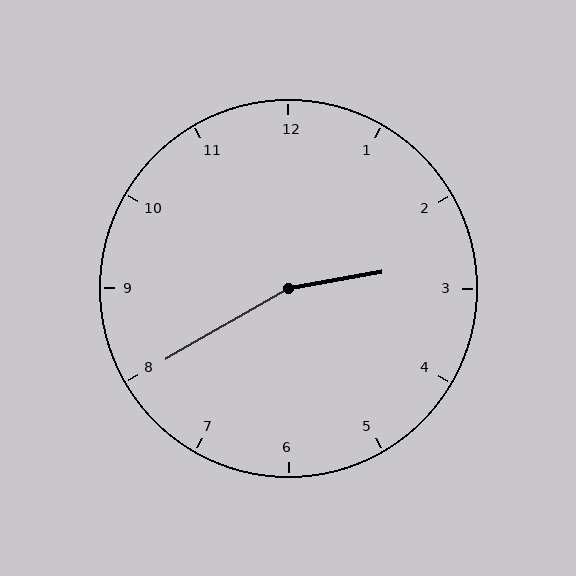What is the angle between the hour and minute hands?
Approximately 160 degrees.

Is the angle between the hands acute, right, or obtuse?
It is obtuse.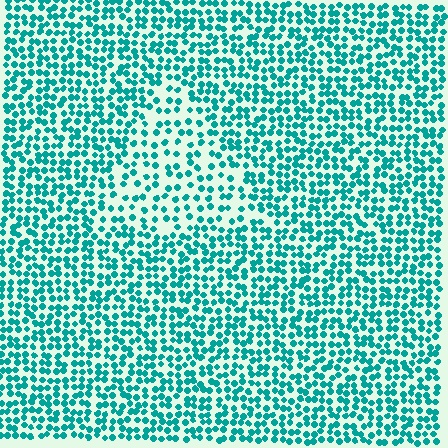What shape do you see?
I see a triangle.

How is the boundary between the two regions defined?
The boundary is defined by a change in element density (approximately 1.8x ratio). All elements are the same color, size, and shape.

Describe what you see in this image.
The image contains small teal elements arranged at two different densities. A triangle-shaped region is visible where the elements are less densely packed than the surrounding area.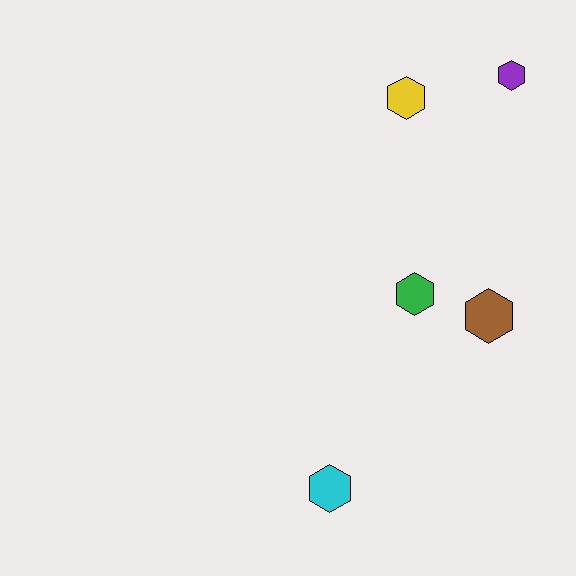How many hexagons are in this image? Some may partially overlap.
There are 5 hexagons.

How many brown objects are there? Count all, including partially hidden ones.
There is 1 brown object.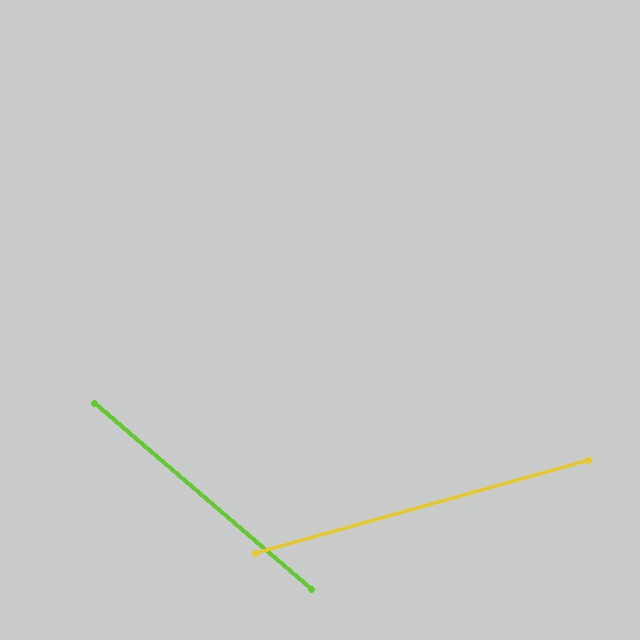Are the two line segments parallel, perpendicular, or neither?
Neither parallel nor perpendicular — they differ by about 56°.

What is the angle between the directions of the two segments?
Approximately 56 degrees.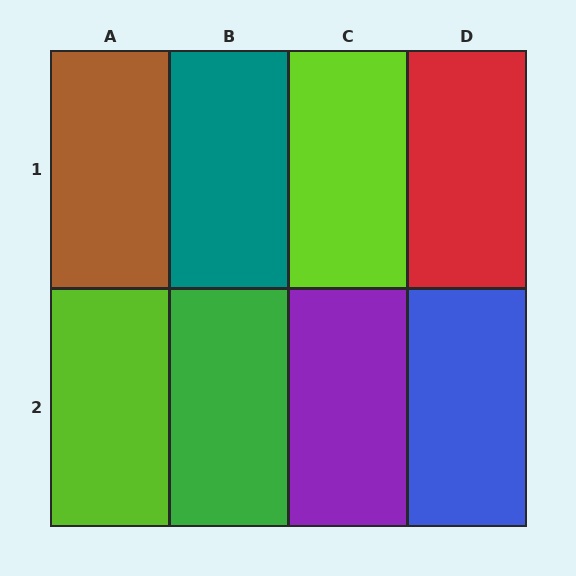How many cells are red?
1 cell is red.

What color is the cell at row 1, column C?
Lime.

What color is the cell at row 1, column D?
Red.